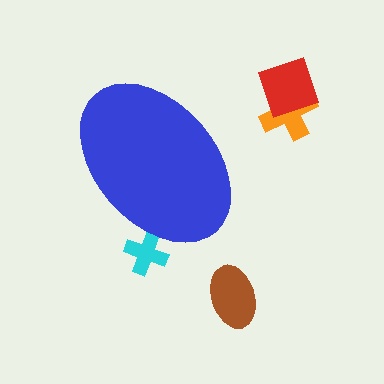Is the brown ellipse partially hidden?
No, the brown ellipse is fully visible.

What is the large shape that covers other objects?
A blue ellipse.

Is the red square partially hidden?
No, the red square is fully visible.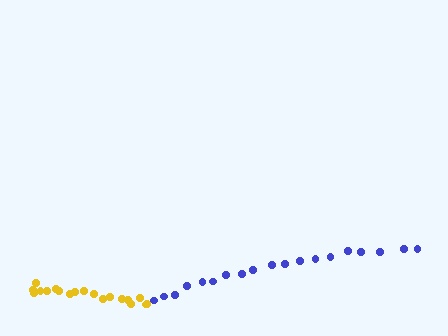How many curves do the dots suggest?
There are 2 distinct paths.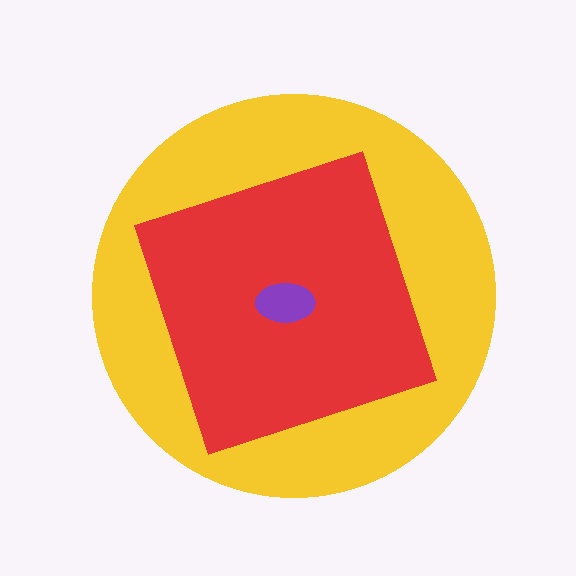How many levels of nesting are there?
3.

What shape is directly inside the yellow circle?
The red square.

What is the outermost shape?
The yellow circle.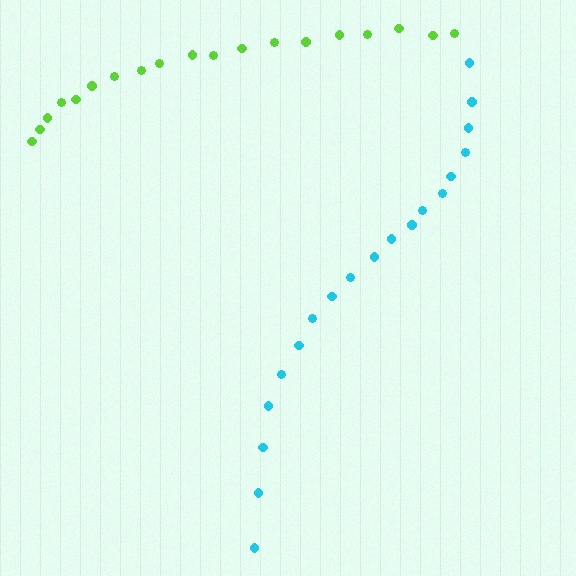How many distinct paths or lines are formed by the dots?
There are 2 distinct paths.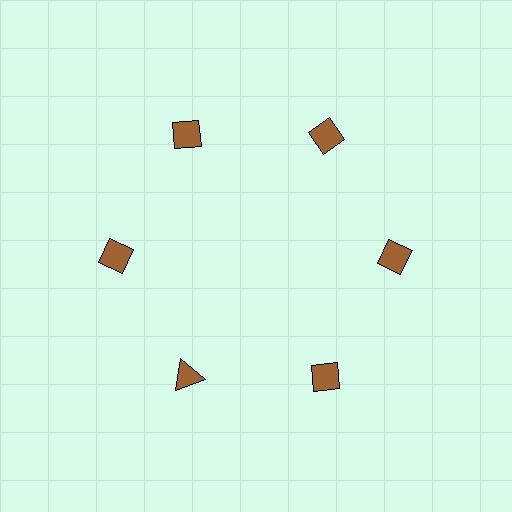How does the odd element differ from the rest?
It has a different shape: triangle instead of diamond.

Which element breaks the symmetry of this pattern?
The brown triangle at roughly the 7 o'clock position breaks the symmetry. All other shapes are brown diamonds.